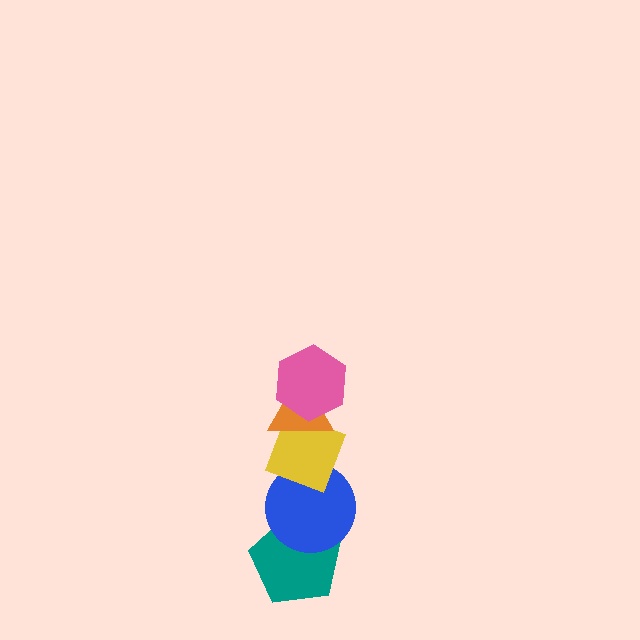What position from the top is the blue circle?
The blue circle is 4th from the top.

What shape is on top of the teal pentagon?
The blue circle is on top of the teal pentagon.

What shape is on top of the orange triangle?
The pink hexagon is on top of the orange triangle.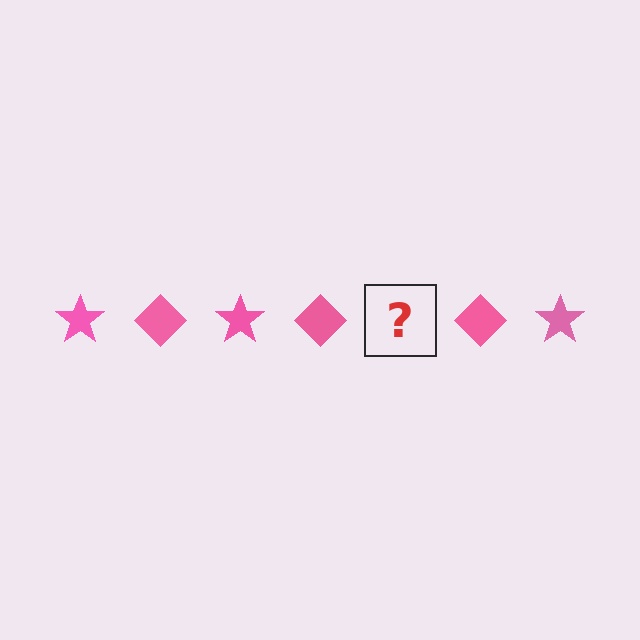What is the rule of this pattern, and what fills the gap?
The rule is that the pattern cycles through star, diamond shapes in pink. The gap should be filled with a pink star.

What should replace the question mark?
The question mark should be replaced with a pink star.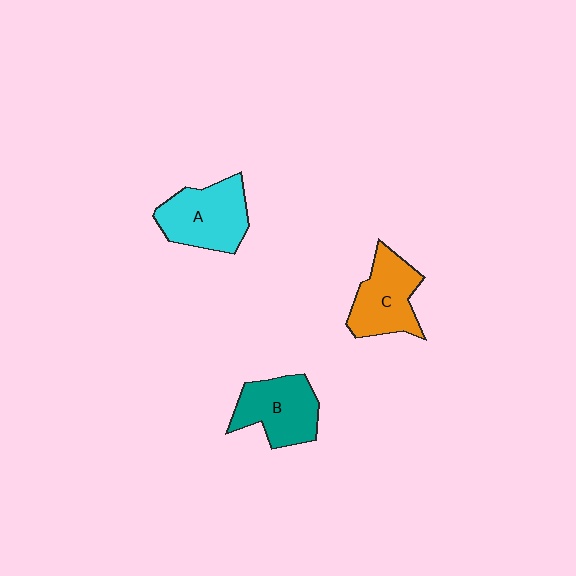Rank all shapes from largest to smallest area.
From largest to smallest: A (cyan), B (teal), C (orange).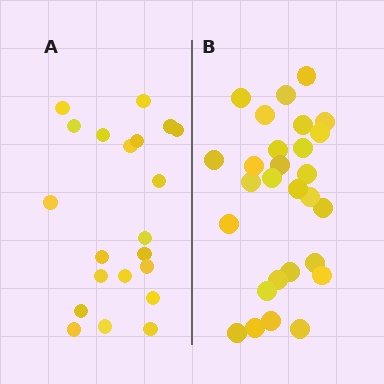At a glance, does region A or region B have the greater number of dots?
Region B (the right region) has more dots.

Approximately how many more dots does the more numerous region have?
Region B has roughly 8 or so more dots than region A.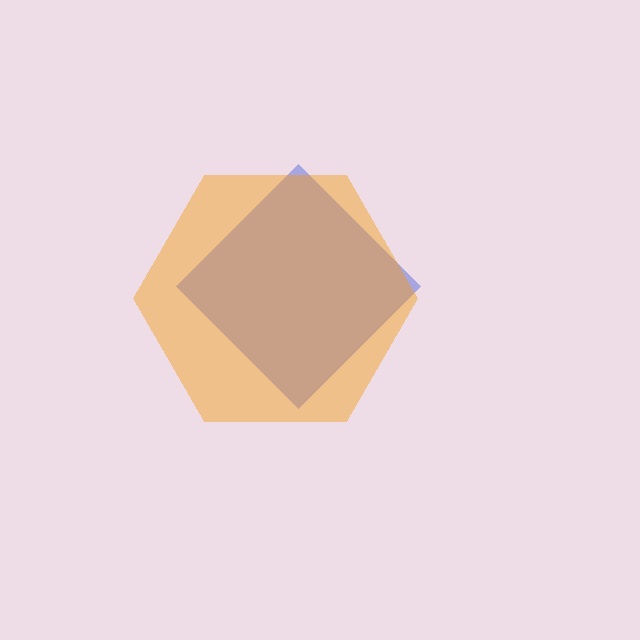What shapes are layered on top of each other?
The layered shapes are: a blue diamond, an orange hexagon.